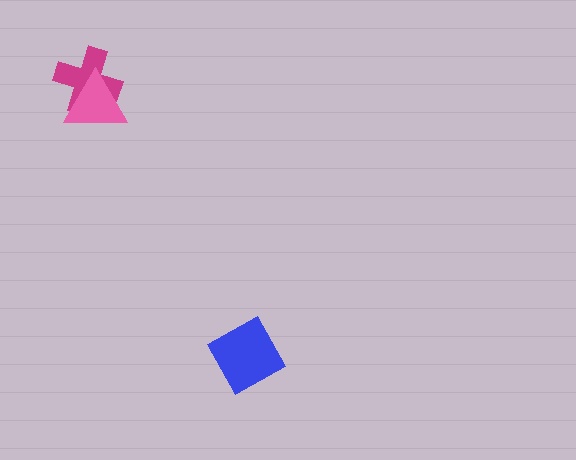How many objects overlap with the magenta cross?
1 object overlaps with the magenta cross.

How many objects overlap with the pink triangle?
1 object overlaps with the pink triangle.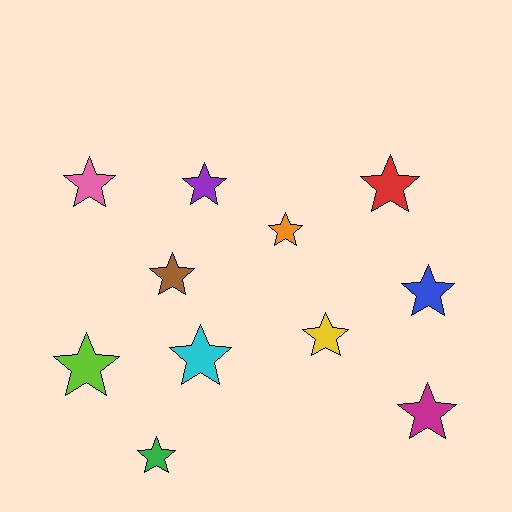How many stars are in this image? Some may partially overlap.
There are 11 stars.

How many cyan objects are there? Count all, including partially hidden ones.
There is 1 cyan object.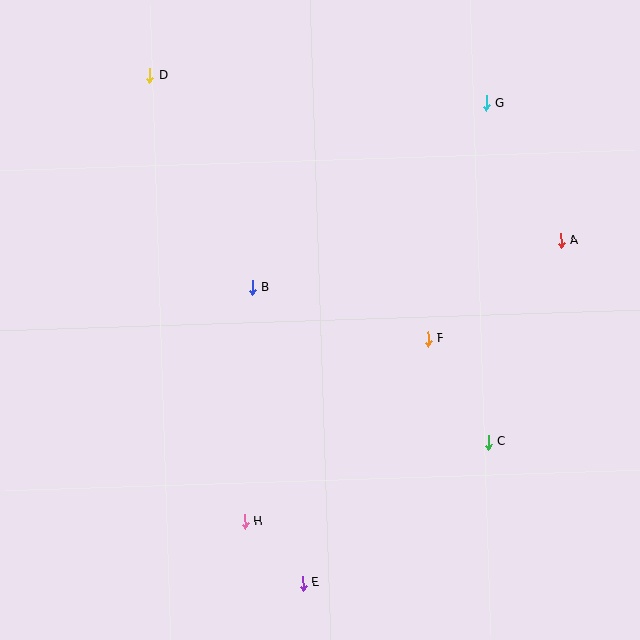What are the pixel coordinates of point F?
Point F is at (428, 339).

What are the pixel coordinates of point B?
Point B is at (252, 288).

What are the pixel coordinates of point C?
Point C is at (488, 442).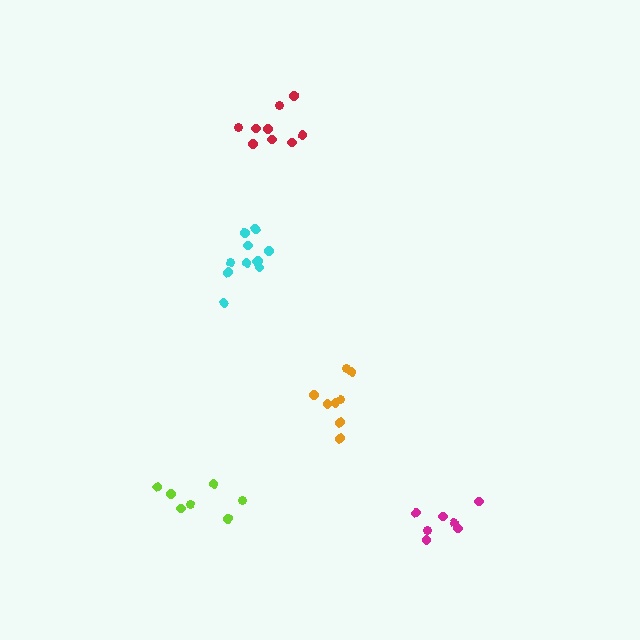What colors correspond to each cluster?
The clusters are colored: red, orange, magenta, cyan, lime.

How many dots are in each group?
Group 1: 10 dots, Group 2: 8 dots, Group 3: 7 dots, Group 4: 11 dots, Group 5: 7 dots (43 total).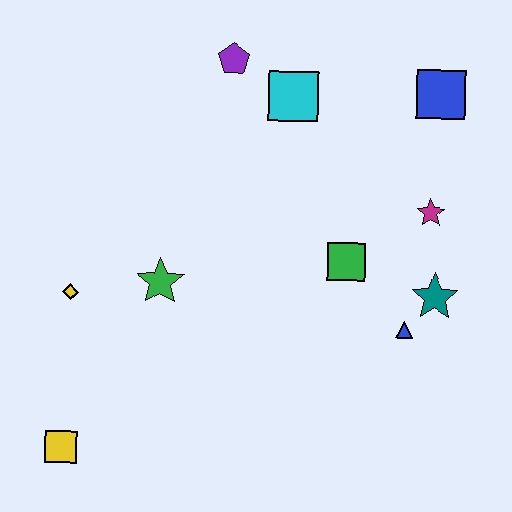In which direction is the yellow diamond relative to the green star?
The yellow diamond is to the left of the green star.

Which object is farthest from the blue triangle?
The yellow square is farthest from the blue triangle.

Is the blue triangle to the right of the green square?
Yes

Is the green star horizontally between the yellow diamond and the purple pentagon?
Yes